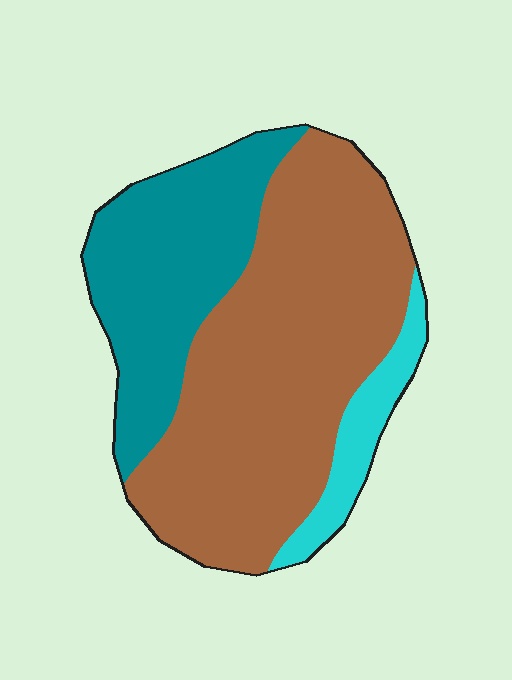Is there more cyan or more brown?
Brown.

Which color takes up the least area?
Cyan, at roughly 10%.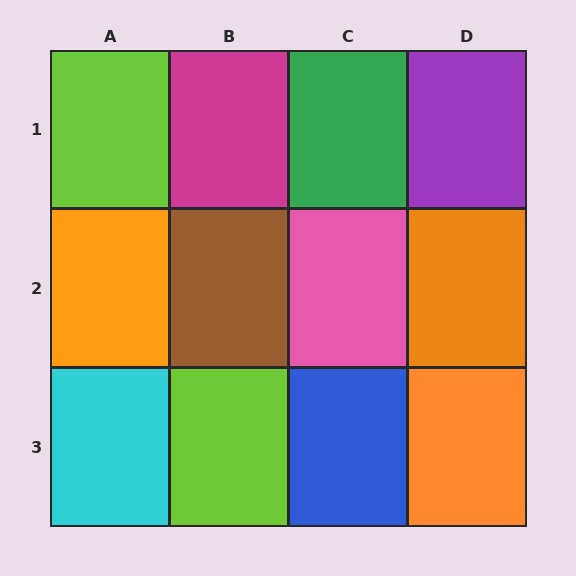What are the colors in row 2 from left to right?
Orange, brown, pink, orange.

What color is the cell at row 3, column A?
Cyan.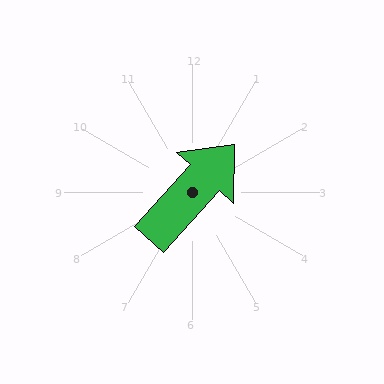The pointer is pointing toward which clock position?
Roughly 1 o'clock.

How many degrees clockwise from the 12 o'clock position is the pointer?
Approximately 42 degrees.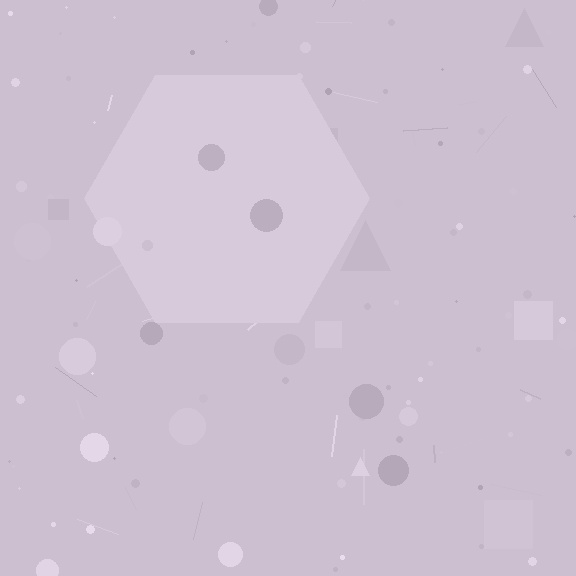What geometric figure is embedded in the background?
A hexagon is embedded in the background.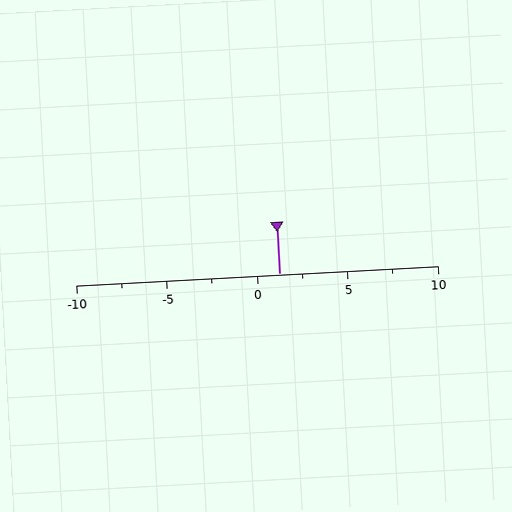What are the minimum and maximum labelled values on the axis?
The axis runs from -10 to 10.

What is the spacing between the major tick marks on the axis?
The major ticks are spaced 5 apart.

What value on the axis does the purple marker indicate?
The marker indicates approximately 1.2.